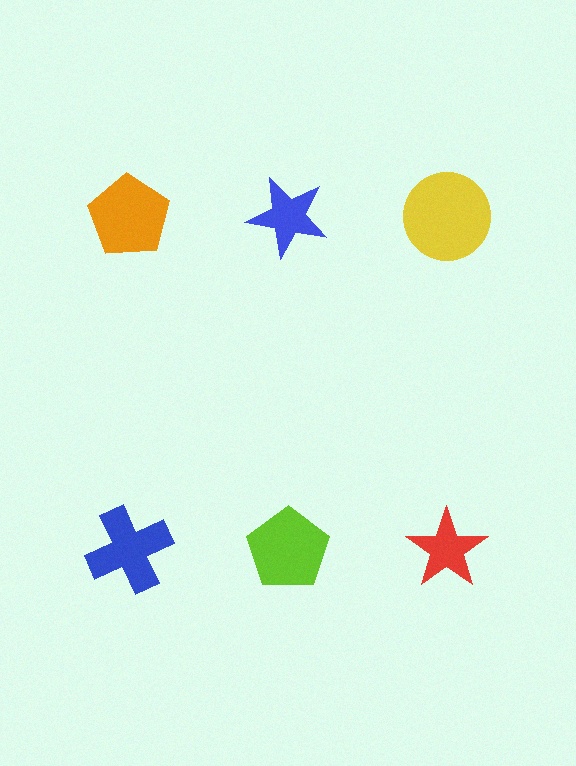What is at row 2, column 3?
A red star.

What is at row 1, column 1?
An orange pentagon.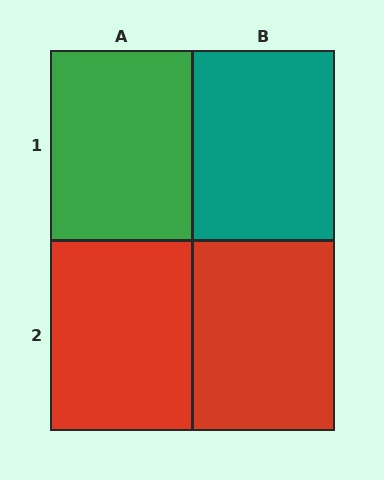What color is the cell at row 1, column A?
Green.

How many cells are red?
2 cells are red.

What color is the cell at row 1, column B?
Teal.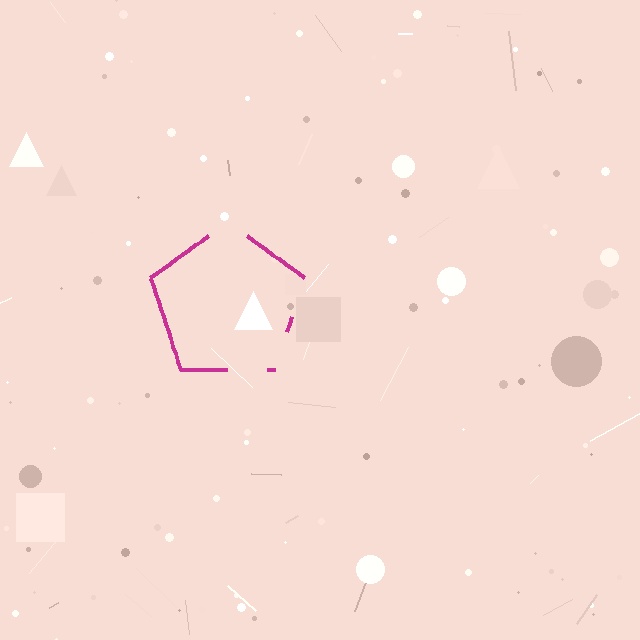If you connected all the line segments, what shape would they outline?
They would outline a pentagon.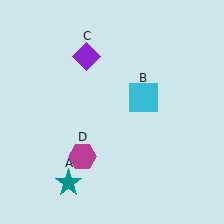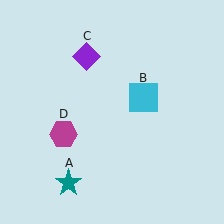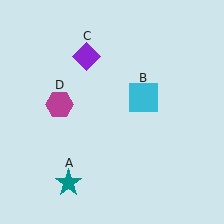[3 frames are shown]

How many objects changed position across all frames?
1 object changed position: magenta hexagon (object D).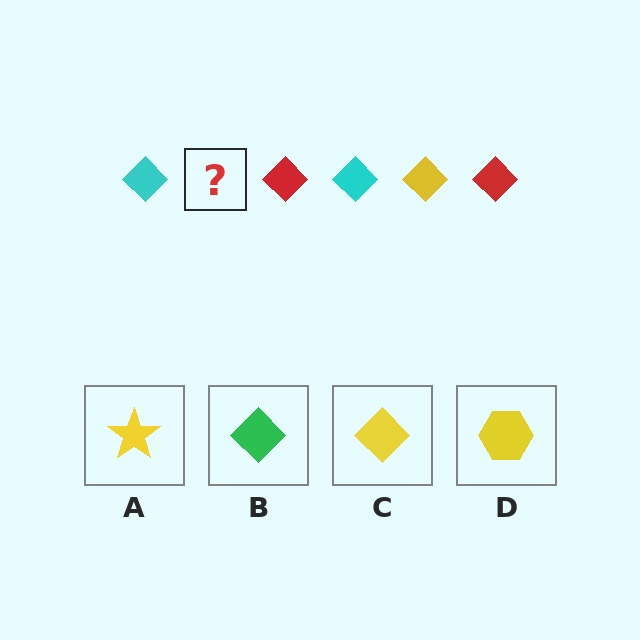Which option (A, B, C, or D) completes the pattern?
C.